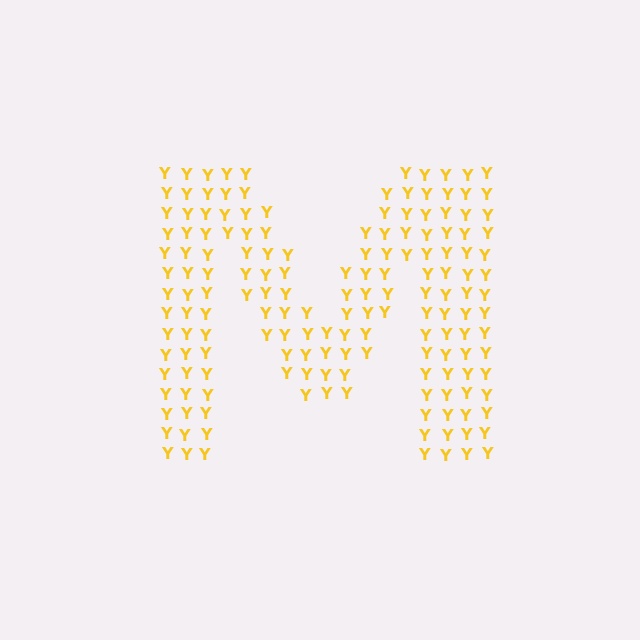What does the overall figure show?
The overall figure shows the letter M.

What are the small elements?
The small elements are letter Y's.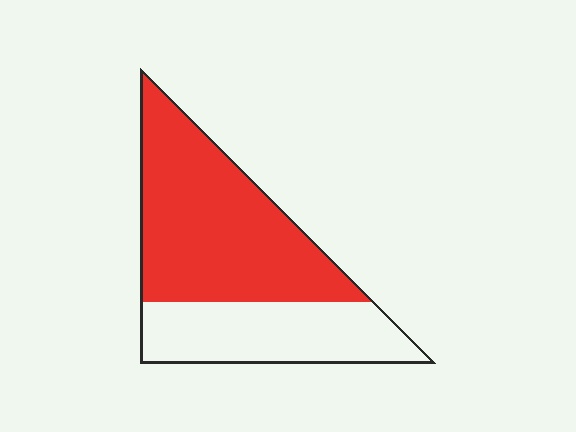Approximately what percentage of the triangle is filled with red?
Approximately 65%.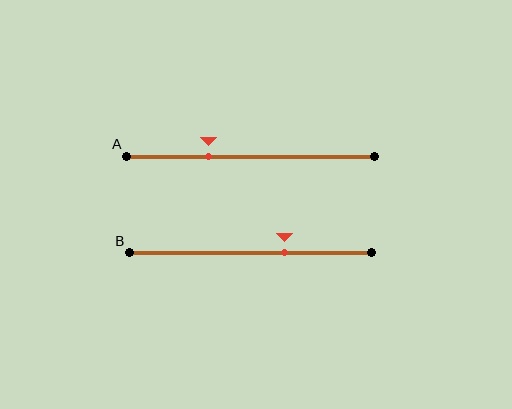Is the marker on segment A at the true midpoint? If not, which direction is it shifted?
No, the marker on segment A is shifted to the left by about 17% of the segment length.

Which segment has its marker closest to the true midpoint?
Segment B has its marker closest to the true midpoint.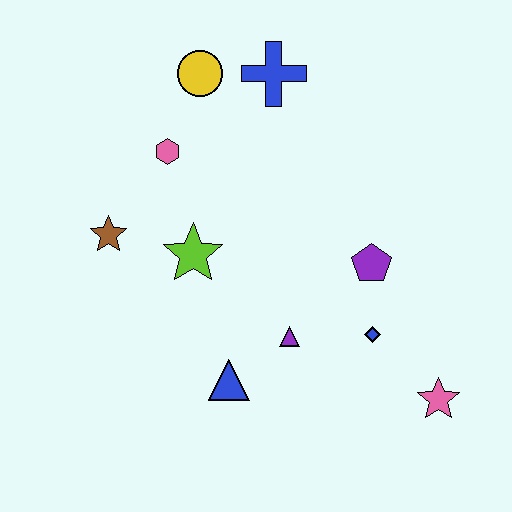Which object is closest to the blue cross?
The yellow circle is closest to the blue cross.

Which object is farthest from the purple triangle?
The yellow circle is farthest from the purple triangle.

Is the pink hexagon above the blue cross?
No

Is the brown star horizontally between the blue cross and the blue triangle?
No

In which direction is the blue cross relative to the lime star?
The blue cross is above the lime star.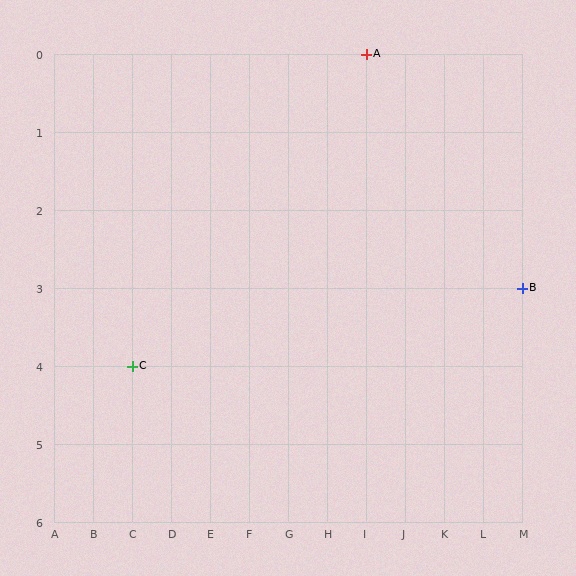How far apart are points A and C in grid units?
Points A and C are 6 columns and 4 rows apart (about 7.2 grid units diagonally).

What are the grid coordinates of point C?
Point C is at grid coordinates (C, 4).